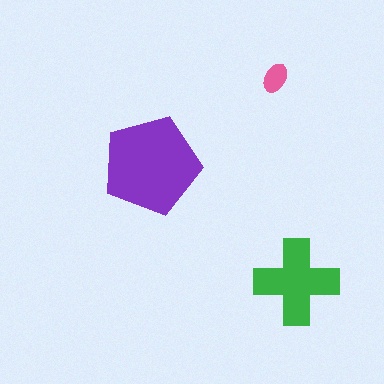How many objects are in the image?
There are 3 objects in the image.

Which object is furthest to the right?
The green cross is rightmost.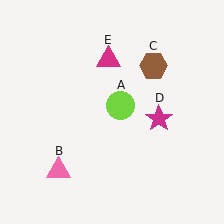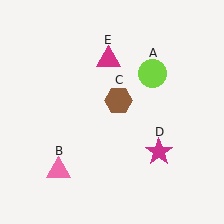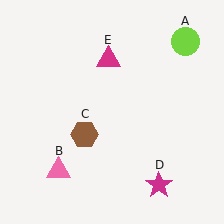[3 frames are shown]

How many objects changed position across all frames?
3 objects changed position: lime circle (object A), brown hexagon (object C), magenta star (object D).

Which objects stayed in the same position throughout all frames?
Pink triangle (object B) and magenta triangle (object E) remained stationary.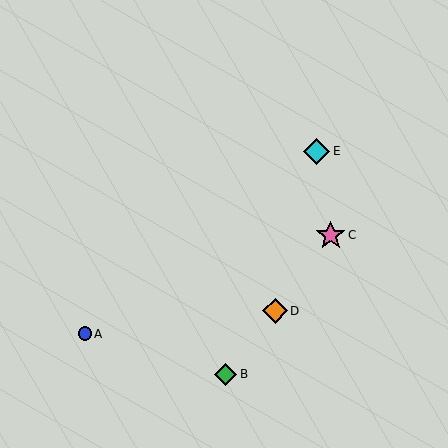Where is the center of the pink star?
The center of the pink star is at (331, 235).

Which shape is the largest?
The pink star (labeled C) is the largest.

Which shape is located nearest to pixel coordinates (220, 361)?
The green diamond (labeled B) at (226, 374) is nearest to that location.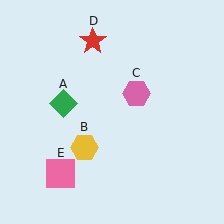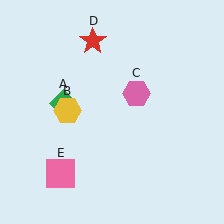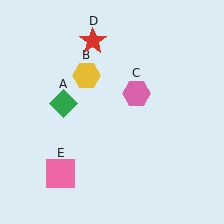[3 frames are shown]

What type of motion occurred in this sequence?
The yellow hexagon (object B) rotated clockwise around the center of the scene.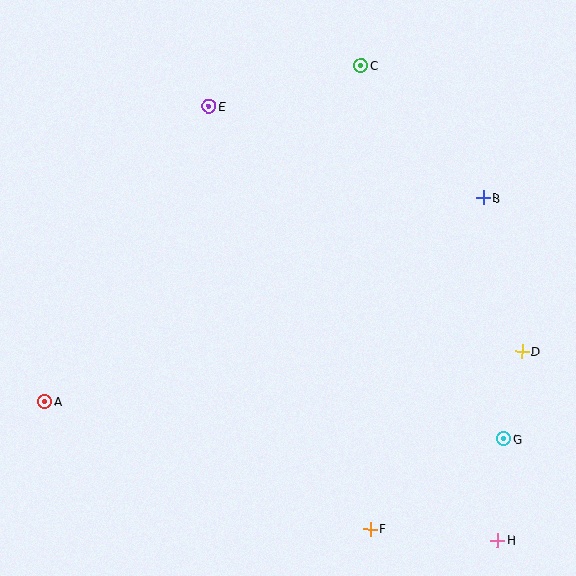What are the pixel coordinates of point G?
Point G is at (504, 439).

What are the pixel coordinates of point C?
Point C is at (361, 66).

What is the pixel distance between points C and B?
The distance between C and B is 180 pixels.